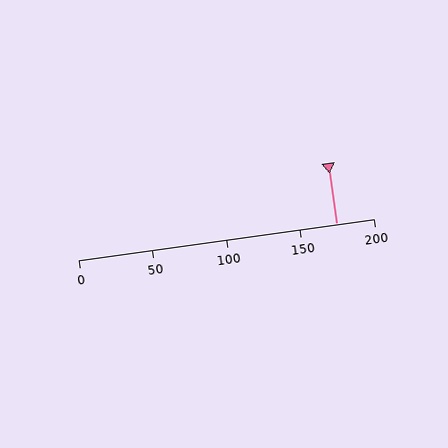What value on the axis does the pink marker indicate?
The marker indicates approximately 175.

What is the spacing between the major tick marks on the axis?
The major ticks are spaced 50 apart.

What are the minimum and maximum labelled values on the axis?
The axis runs from 0 to 200.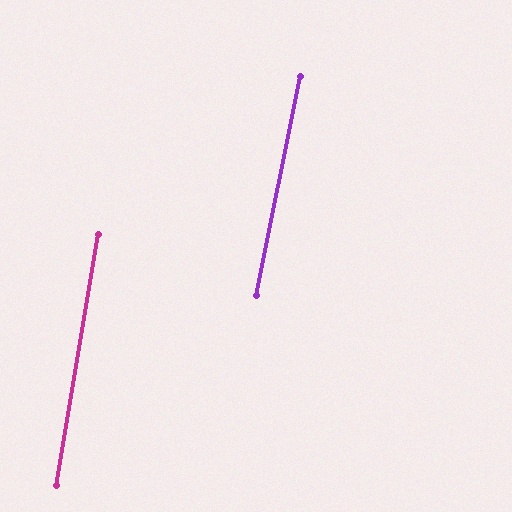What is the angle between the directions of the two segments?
Approximately 2 degrees.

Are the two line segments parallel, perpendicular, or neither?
Parallel — their directions differ by only 1.8°.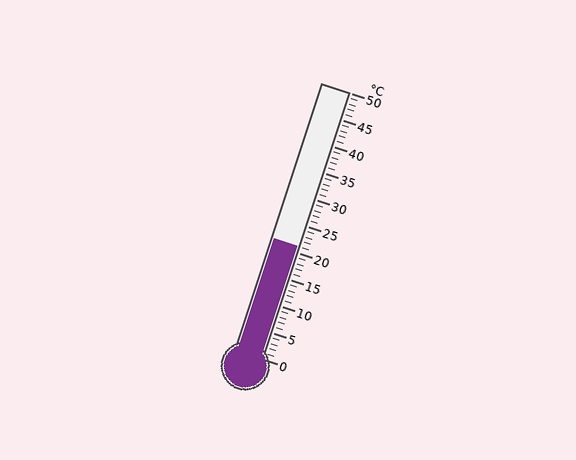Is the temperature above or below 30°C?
The temperature is below 30°C.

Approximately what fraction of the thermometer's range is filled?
The thermometer is filled to approximately 40% of its range.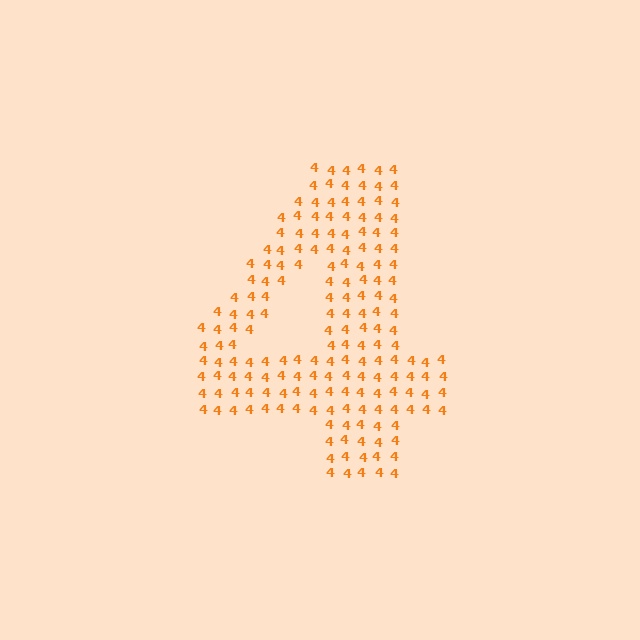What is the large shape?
The large shape is the digit 4.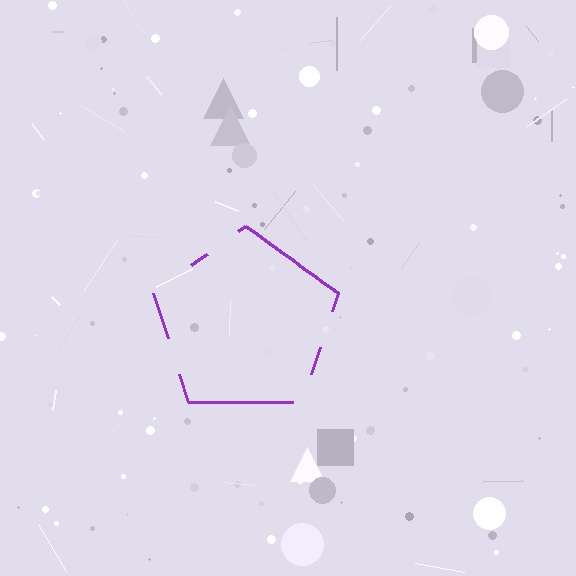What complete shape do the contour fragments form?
The contour fragments form a pentagon.